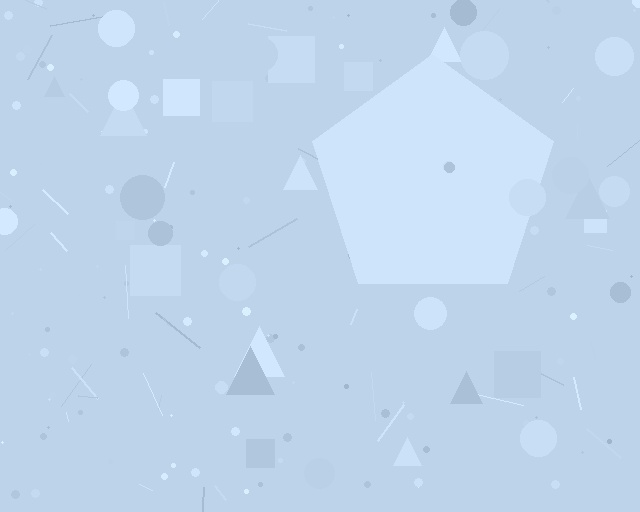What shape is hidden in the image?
A pentagon is hidden in the image.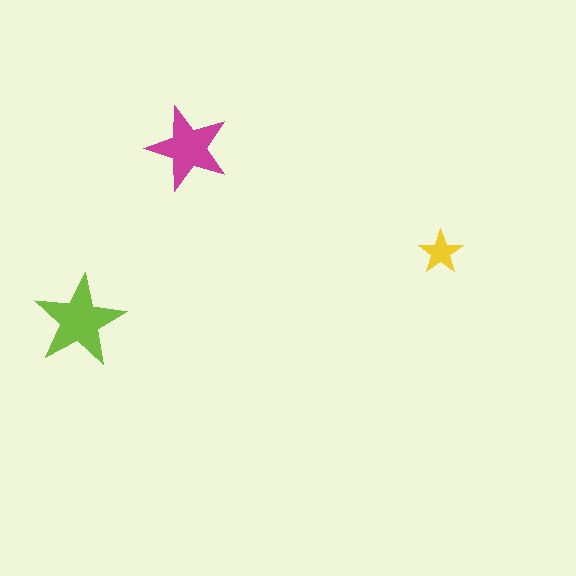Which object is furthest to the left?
The lime star is leftmost.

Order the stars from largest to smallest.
the lime one, the magenta one, the yellow one.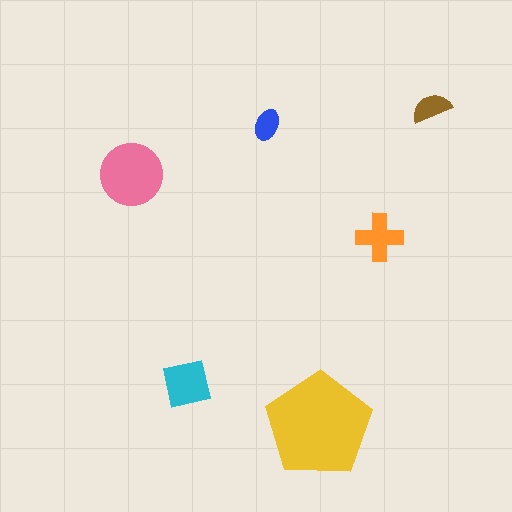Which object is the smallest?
The blue ellipse.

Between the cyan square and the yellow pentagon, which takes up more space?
The yellow pentagon.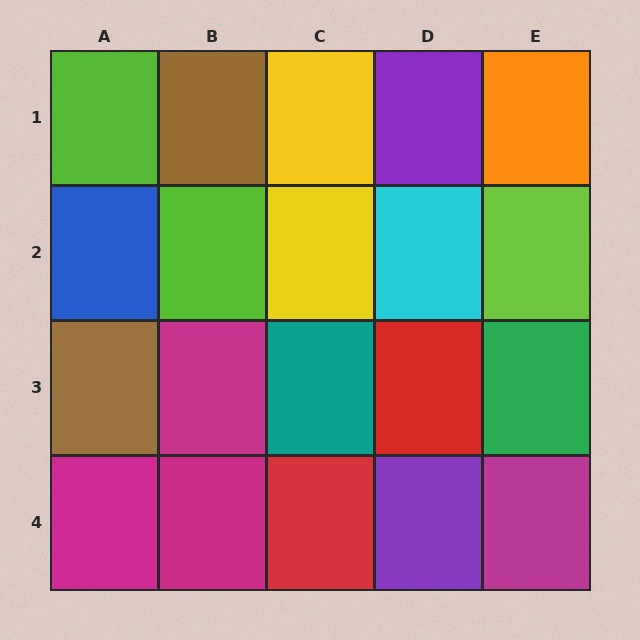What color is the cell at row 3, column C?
Teal.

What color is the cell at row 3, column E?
Green.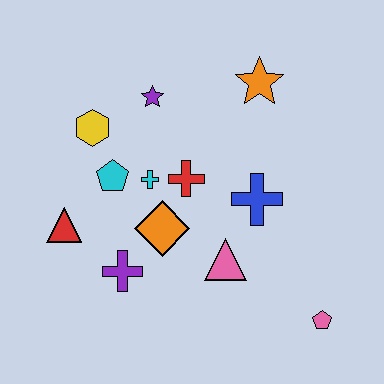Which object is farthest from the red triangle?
The pink pentagon is farthest from the red triangle.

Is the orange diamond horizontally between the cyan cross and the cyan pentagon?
No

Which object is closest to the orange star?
The purple star is closest to the orange star.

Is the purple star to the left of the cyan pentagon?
No